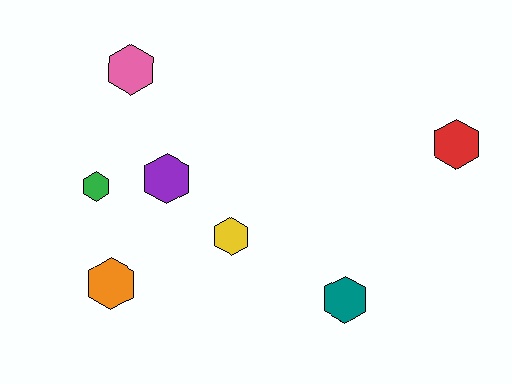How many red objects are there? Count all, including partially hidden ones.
There is 1 red object.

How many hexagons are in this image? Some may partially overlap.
There are 7 hexagons.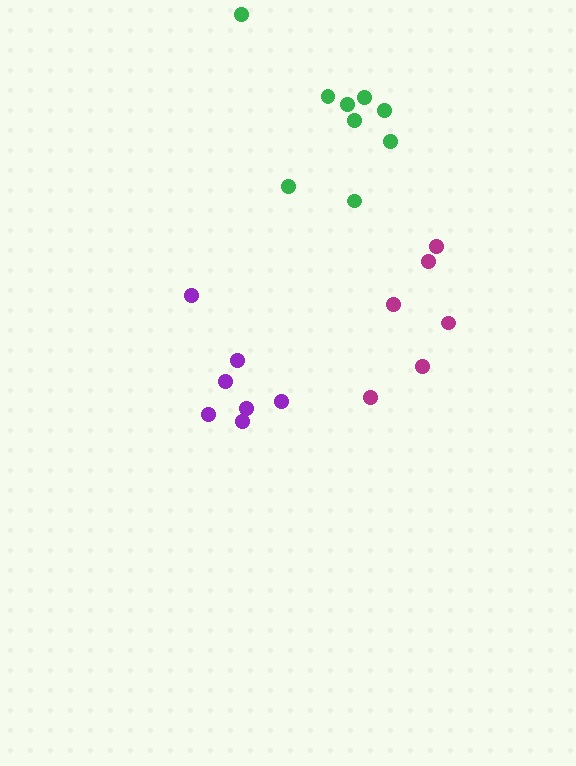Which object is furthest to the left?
The purple cluster is leftmost.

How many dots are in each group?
Group 1: 7 dots, Group 2: 6 dots, Group 3: 9 dots (22 total).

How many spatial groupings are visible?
There are 3 spatial groupings.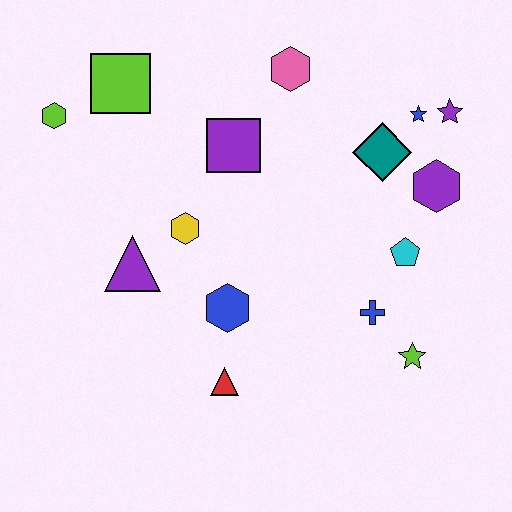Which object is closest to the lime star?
The blue cross is closest to the lime star.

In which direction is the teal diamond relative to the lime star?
The teal diamond is above the lime star.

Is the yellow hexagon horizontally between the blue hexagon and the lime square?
Yes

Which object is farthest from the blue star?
The lime hexagon is farthest from the blue star.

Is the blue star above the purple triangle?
Yes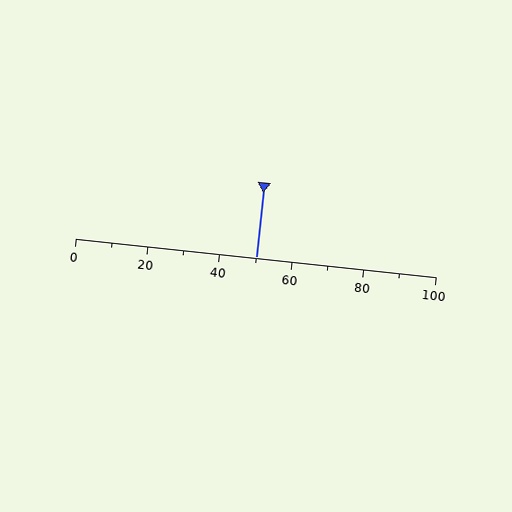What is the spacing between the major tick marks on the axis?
The major ticks are spaced 20 apart.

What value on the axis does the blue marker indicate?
The marker indicates approximately 50.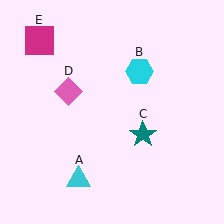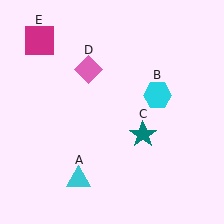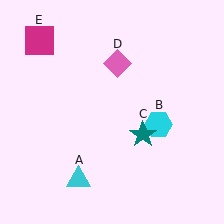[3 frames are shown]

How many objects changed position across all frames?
2 objects changed position: cyan hexagon (object B), pink diamond (object D).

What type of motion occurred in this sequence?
The cyan hexagon (object B), pink diamond (object D) rotated clockwise around the center of the scene.